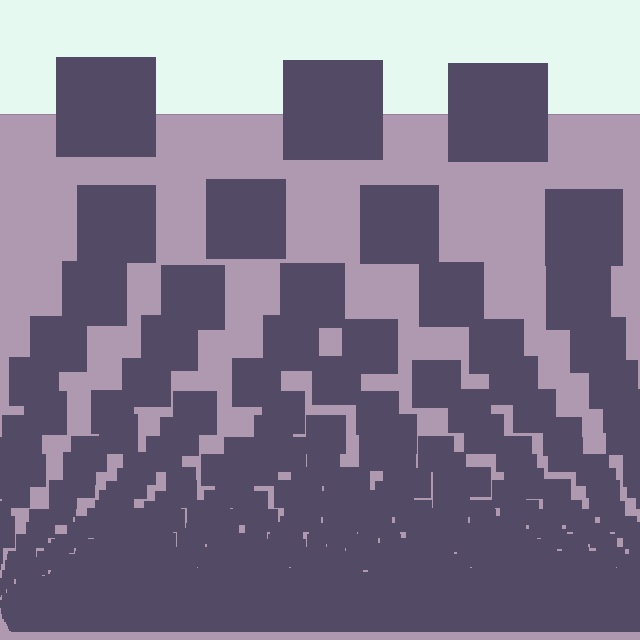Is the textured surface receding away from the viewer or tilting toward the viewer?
The surface appears to tilt toward the viewer. Texture elements get larger and sparser toward the top.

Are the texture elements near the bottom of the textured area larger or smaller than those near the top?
Smaller. The gradient is inverted — elements near the bottom are smaller and denser.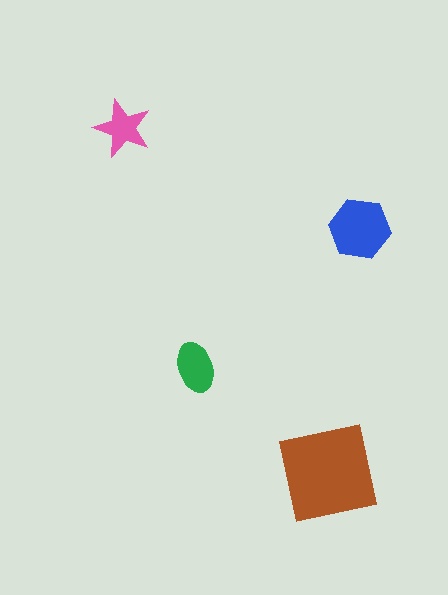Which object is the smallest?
The pink star.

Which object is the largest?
The brown square.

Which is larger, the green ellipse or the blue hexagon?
The blue hexagon.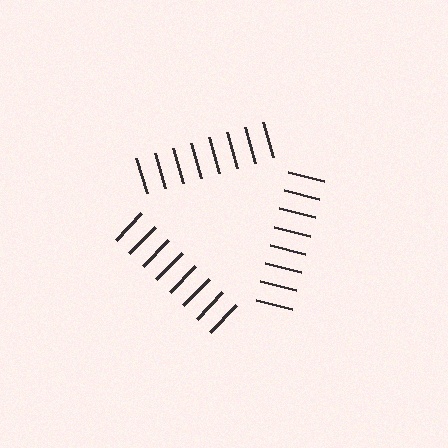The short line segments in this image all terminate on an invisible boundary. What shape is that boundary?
An illusory triangle — the line segments terminate on its edges but no continuous stroke is drawn.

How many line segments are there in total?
24 — 8 along each of the 3 edges.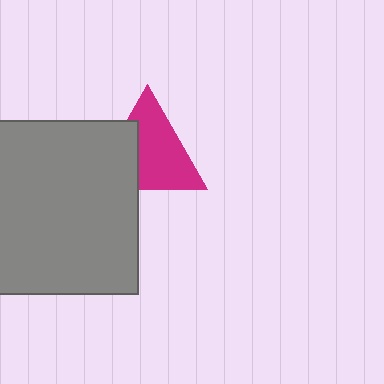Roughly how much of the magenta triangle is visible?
About half of it is visible (roughly 64%).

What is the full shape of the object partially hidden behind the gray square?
The partially hidden object is a magenta triangle.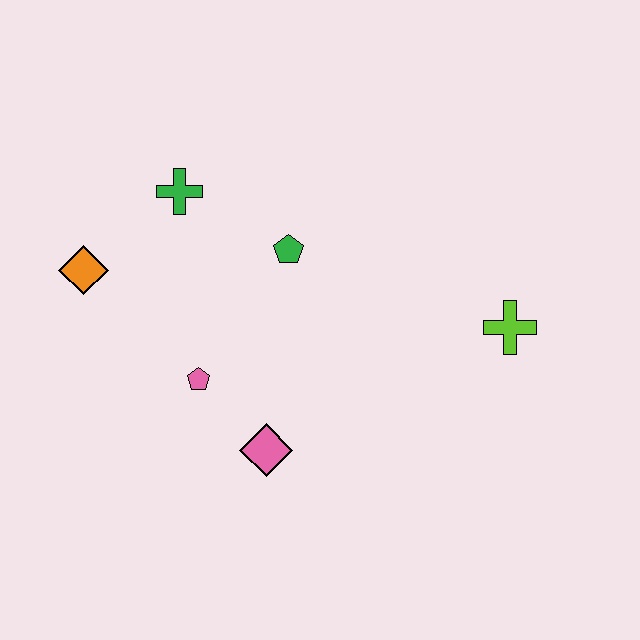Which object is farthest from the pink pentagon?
The lime cross is farthest from the pink pentagon.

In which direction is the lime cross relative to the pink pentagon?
The lime cross is to the right of the pink pentagon.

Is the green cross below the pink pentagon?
No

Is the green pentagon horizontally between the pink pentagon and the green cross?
No